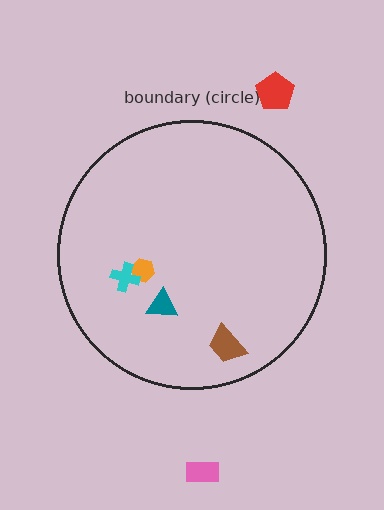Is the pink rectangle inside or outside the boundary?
Outside.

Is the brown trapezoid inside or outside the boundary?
Inside.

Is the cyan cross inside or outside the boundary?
Inside.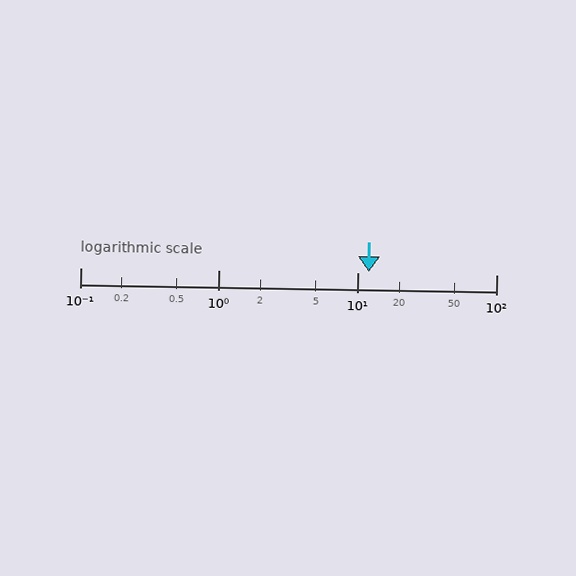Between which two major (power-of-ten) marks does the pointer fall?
The pointer is between 10 and 100.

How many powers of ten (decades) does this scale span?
The scale spans 3 decades, from 0.1 to 100.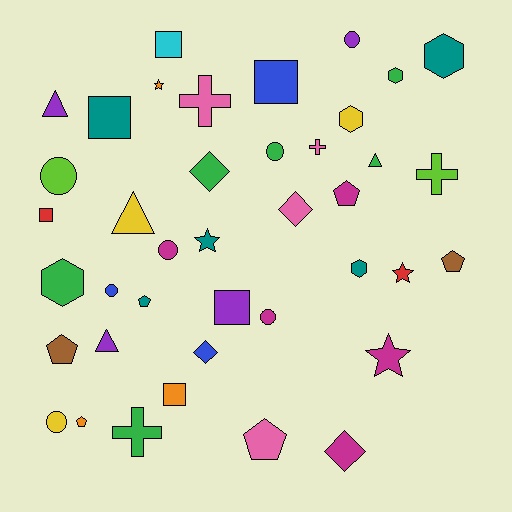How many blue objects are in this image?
There are 3 blue objects.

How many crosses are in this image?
There are 4 crosses.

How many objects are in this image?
There are 40 objects.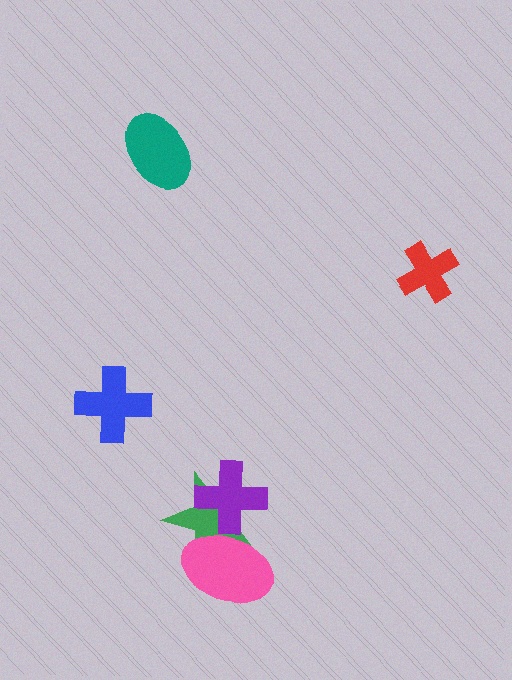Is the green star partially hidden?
Yes, it is partially covered by another shape.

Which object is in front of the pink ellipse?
The purple cross is in front of the pink ellipse.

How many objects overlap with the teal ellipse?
0 objects overlap with the teal ellipse.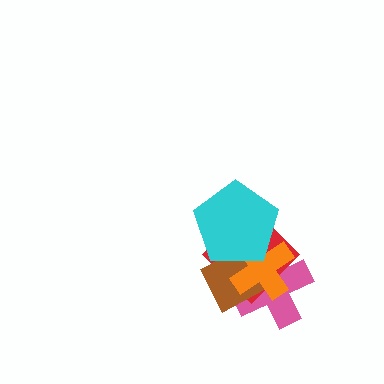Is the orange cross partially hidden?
Yes, it is partially covered by another shape.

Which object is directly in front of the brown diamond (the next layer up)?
The orange cross is directly in front of the brown diamond.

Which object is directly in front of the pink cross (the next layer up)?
The red diamond is directly in front of the pink cross.